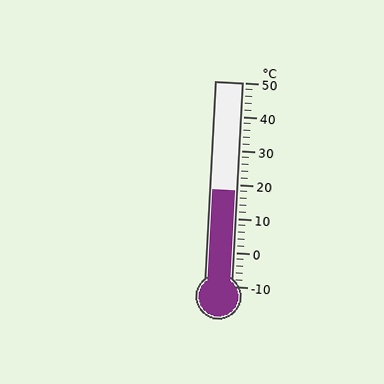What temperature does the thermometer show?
The thermometer shows approximately 18°C.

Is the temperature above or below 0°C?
The temperature is above 0°C.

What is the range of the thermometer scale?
The thermometer scale ranges from -10°C to 50°C.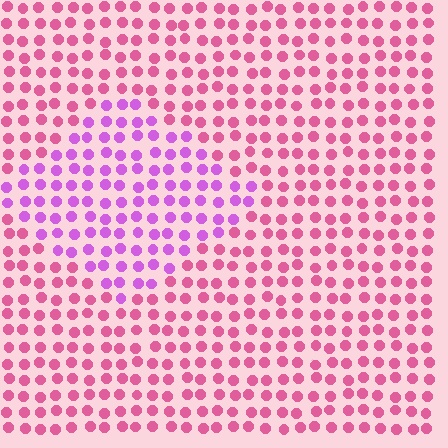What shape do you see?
I see a diamond.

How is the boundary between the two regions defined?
The boundary is defined purely by a slight shift in hue (about 39 degrees). Spacing, size, and orientation are identical on both sides.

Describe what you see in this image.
The image is filled with small pink elements in a uniform arrangement. A diamond-shaped region is visible where the elements are tinted to a slightly different hue, forming a subtle color boundary.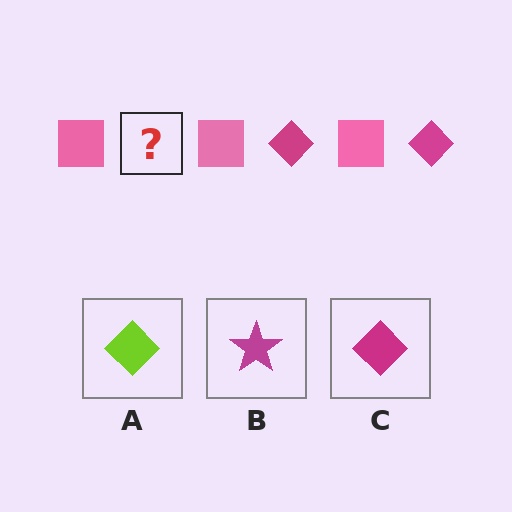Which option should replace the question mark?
Option C.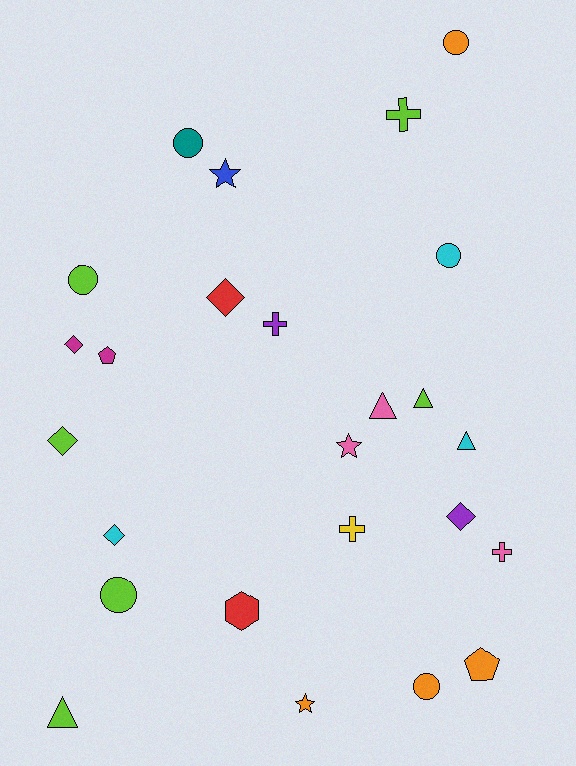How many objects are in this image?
There are 25 objects.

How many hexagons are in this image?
There is 1 hexagon.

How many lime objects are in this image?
There are 6 lime objects.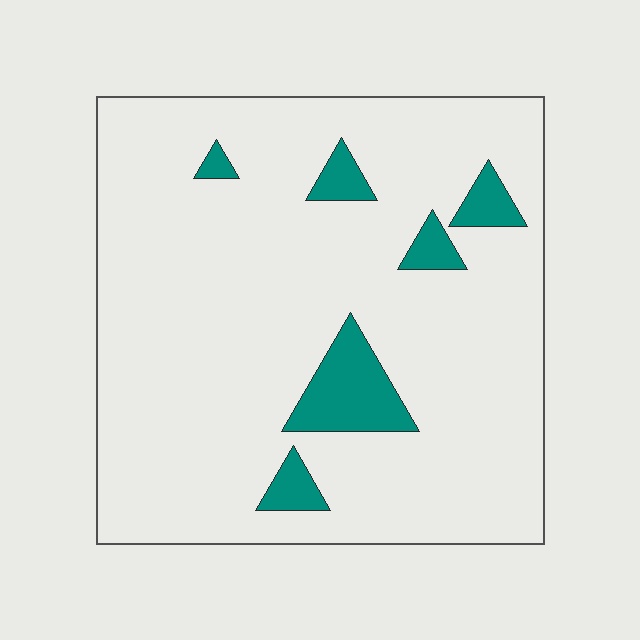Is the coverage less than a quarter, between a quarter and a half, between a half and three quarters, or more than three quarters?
Less than a quarter.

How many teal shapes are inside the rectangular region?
6.